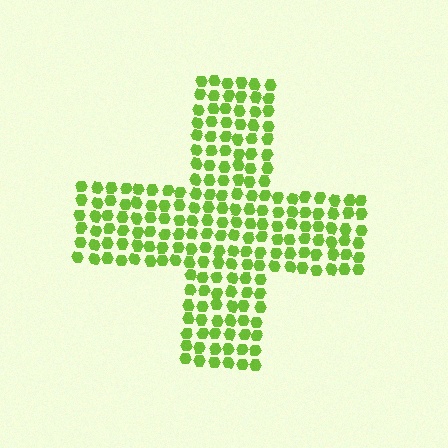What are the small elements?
The small elements are hexagons.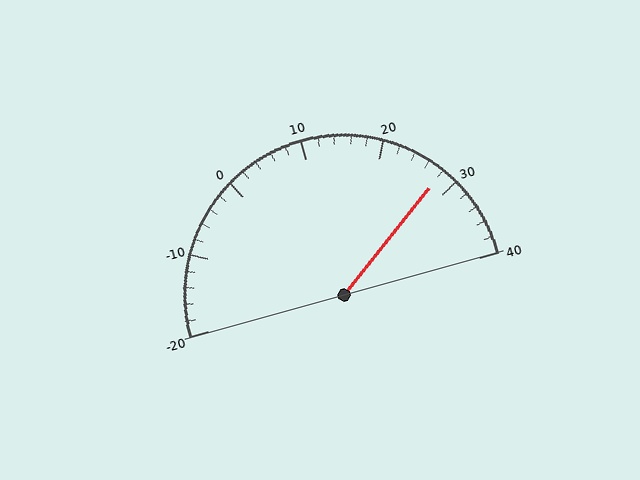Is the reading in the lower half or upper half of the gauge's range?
The reading is in the upper half of the range (-20 to 40).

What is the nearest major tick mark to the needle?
The nearest major tick mark is 30.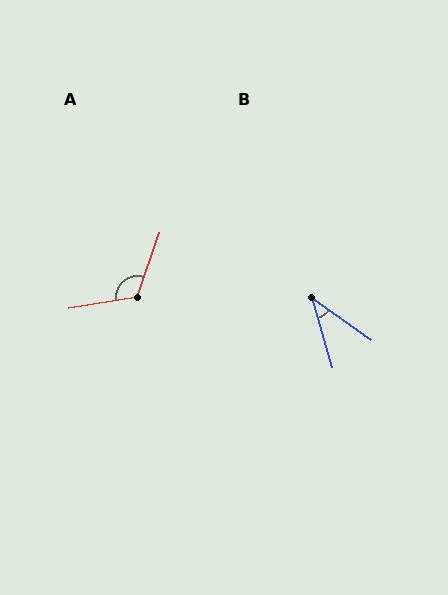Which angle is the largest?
A, at approximately 118 degrees.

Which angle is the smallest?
B, at approximately 38 degrees.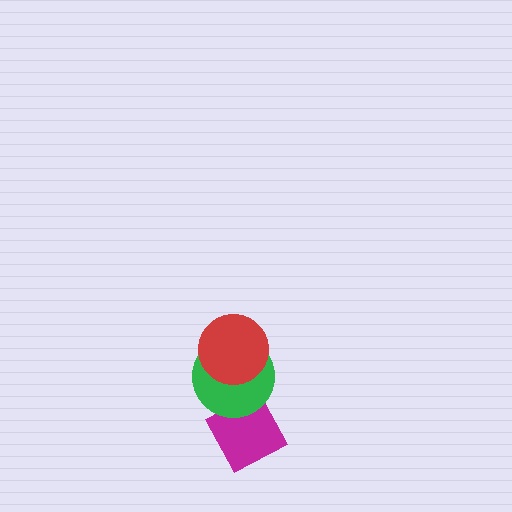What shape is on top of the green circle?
The red circle is on top of the green circle.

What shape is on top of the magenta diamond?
The green circle is on top of the magenta diamond.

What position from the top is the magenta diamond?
The magenta diamond is 3rd from the top.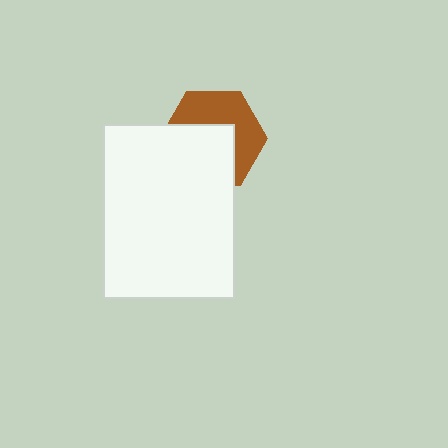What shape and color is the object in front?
The object in front is a white rectangle.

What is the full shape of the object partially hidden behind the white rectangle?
The partially hidden object is a brown hexagon.